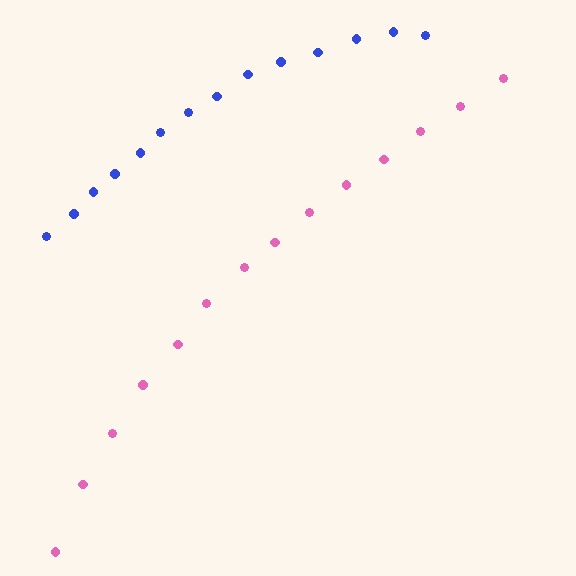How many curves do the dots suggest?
There are 2 distinct paths.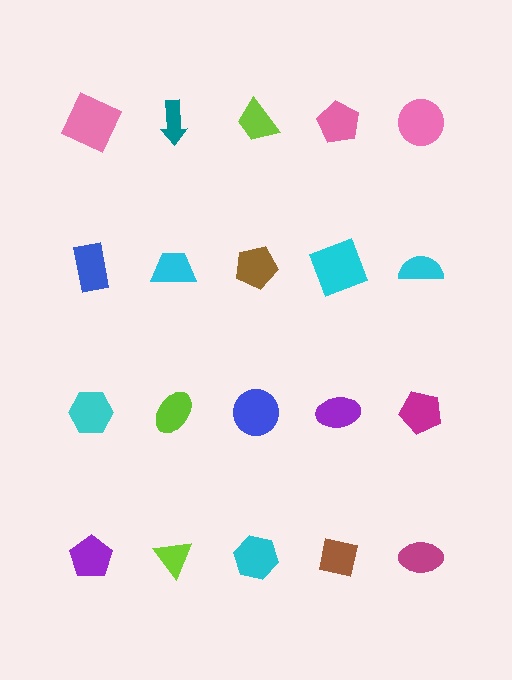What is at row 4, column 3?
A cyan hexagon.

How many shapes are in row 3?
5 shapes.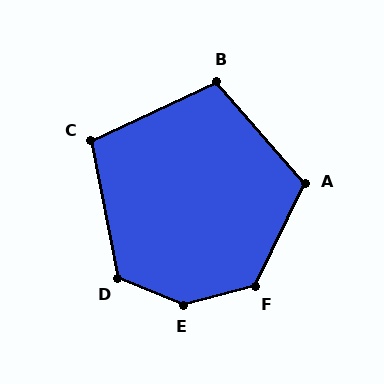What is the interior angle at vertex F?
Approximately 131 degrees (obtuse).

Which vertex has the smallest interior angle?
C, at approximately 104 degrees.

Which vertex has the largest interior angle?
E, at approximately 143 degrees.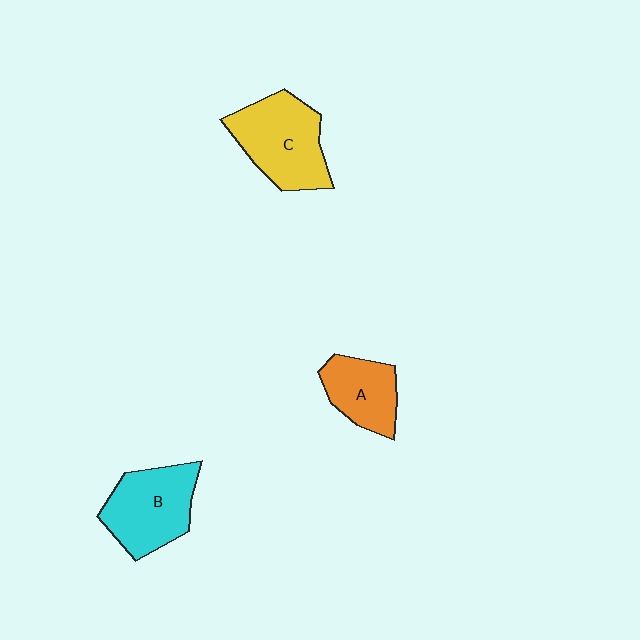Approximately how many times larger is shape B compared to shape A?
Approximately 1.4 times.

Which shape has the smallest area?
Shape A (orange).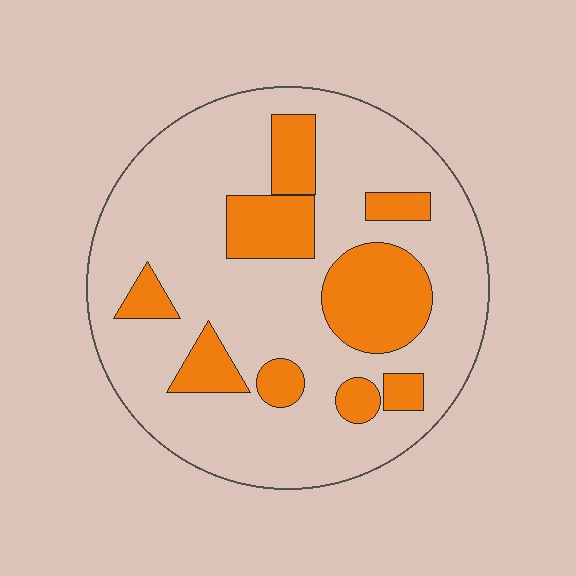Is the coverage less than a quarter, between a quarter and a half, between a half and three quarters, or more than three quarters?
Less than a quarter.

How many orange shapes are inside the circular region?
9.